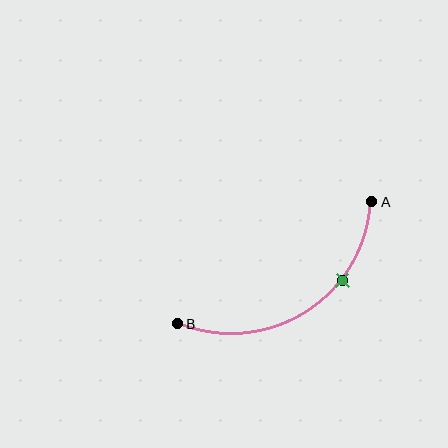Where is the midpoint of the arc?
The arc midpoint is the point on the curve farthest from the straight line joining A and B. It sits below that line.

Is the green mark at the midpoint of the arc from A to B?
No. The green mark lies on the arc but is closer to endpoint A. The arc midpoint would be at the point on the curve equidistant along the arc from both A and B.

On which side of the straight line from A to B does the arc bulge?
The arc bulges below the straight line connecting A and B.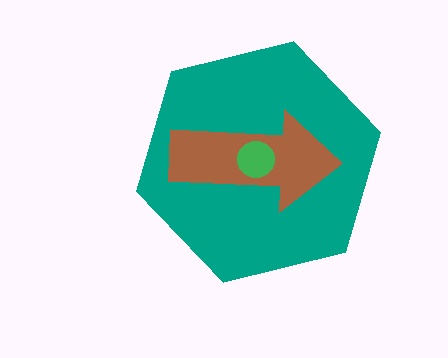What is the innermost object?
The green circle.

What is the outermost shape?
The teal hexagon.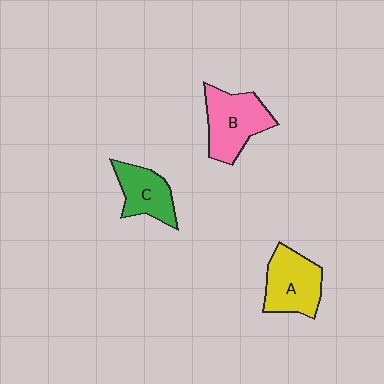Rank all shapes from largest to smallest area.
From largest to smallest: B (pink), A (yellow), C (green).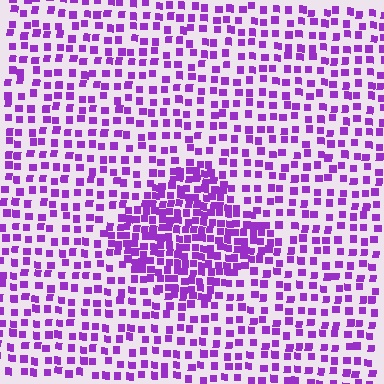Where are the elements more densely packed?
The elements are more densely packed inside the diamond boundary.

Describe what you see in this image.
The image contains small purple elements arranged at two different densities. A diamond-shaped region is visible where the elements are more densely packed than the surrounding area.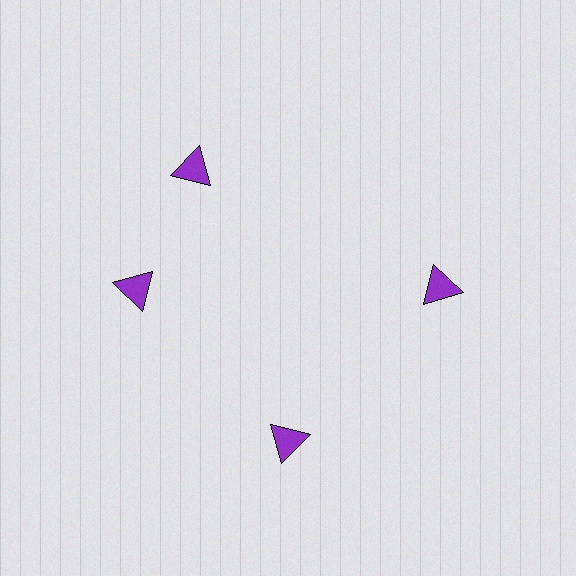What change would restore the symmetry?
The symmetry would be restored by rotating it back into even spacing with its neighbors so that all 4 triangles sit at equal angles and equal distance from the center.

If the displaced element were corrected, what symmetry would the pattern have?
It would have 4-fold rotational symmetry — the pattern would map onto itself every 90 degrees.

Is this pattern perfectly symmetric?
No. The 4 purple triangles are arranged in a ring, but one element near the 12 o'clock position is rotated out of alignment along the ring, breaking the 4-fold rotational symmetry.